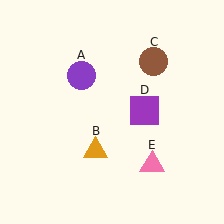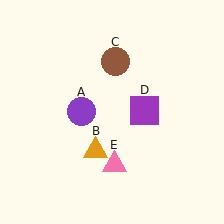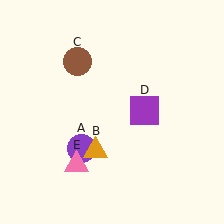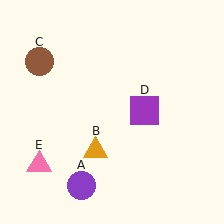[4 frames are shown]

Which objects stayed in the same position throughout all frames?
Orange triangle (object B) and purple square (object D) remained stationary.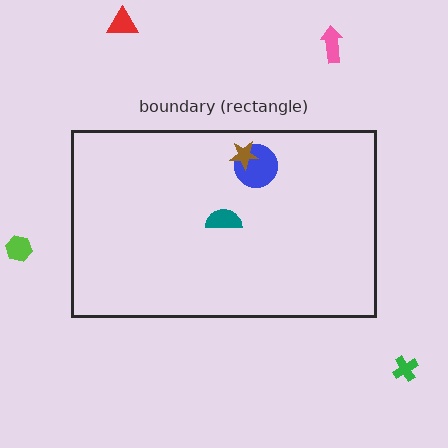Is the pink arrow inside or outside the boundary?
Outside.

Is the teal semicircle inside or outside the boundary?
Inside.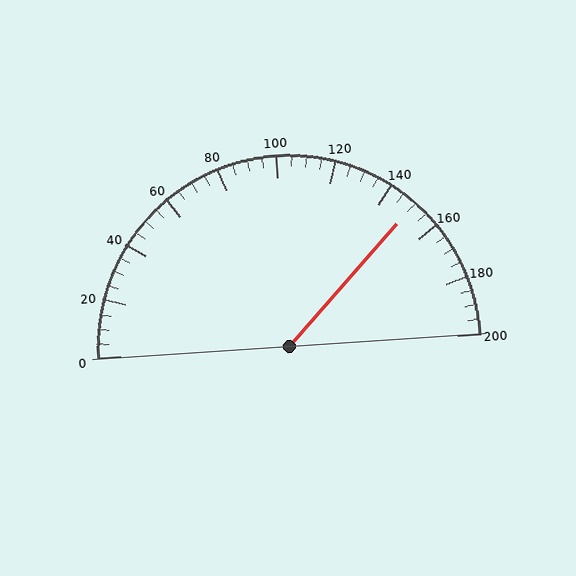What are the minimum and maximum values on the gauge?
The gauge ranges from 0 to 200.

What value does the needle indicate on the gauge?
The needle indicates approximately 150.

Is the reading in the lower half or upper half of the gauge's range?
The reading is in the upper half of the range (0 to 200).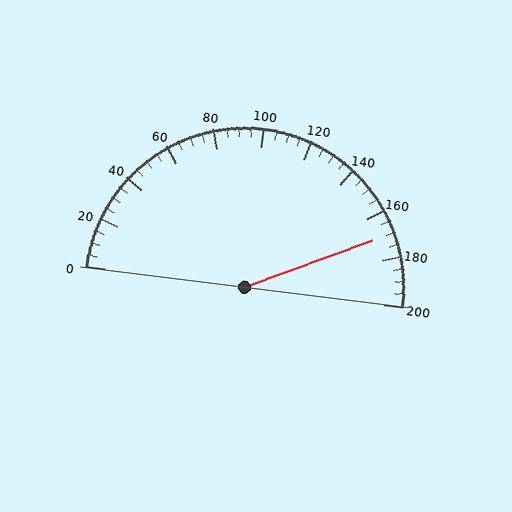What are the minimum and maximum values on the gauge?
The gauge ranges from 0 to 200.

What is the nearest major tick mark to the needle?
The nearest major tick mark is 160.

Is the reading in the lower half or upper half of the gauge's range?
The reading is in the upper half of the range (0 to 200).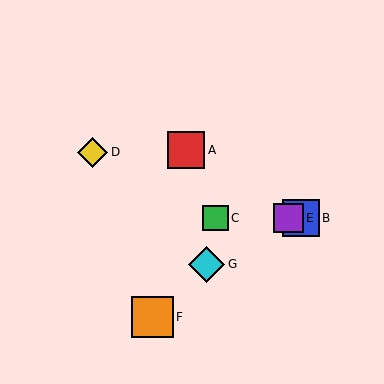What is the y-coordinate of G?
Object G is at y≈264.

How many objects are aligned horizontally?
3 objects (B, C, E) are aligned horizontally.